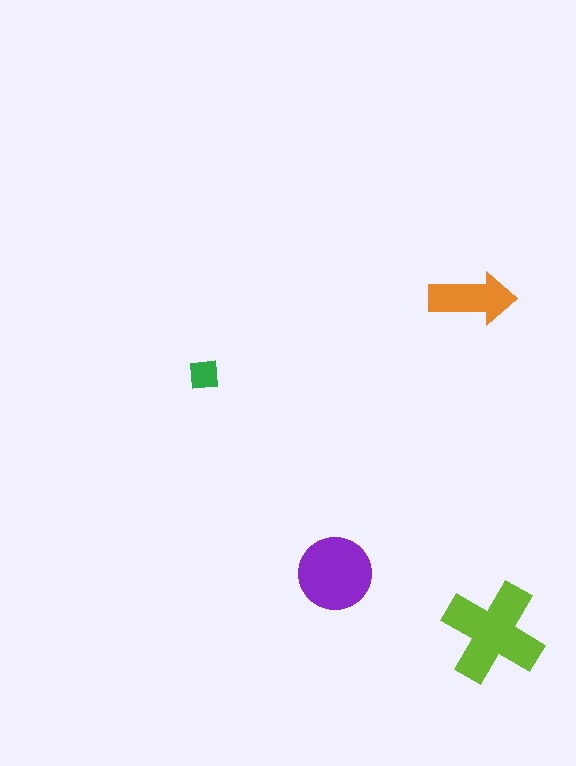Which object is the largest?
The lime cross.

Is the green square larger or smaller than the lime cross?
Smaller.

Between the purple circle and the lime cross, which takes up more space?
The lime cross.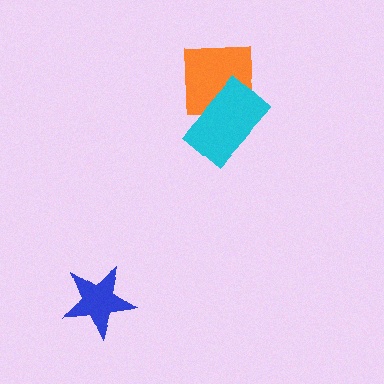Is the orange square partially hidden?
Yes, it is partially covered by another shape.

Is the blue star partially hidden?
No, no other shape covers it.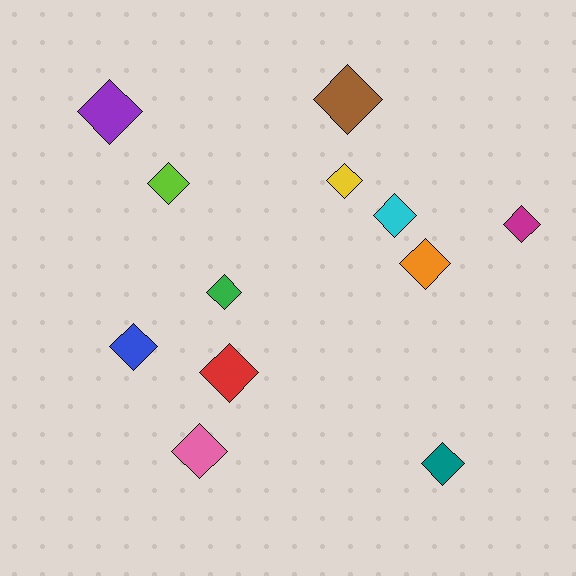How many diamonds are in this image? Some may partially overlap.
There are 12 diamonds.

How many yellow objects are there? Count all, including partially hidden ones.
There is 1 yellow object.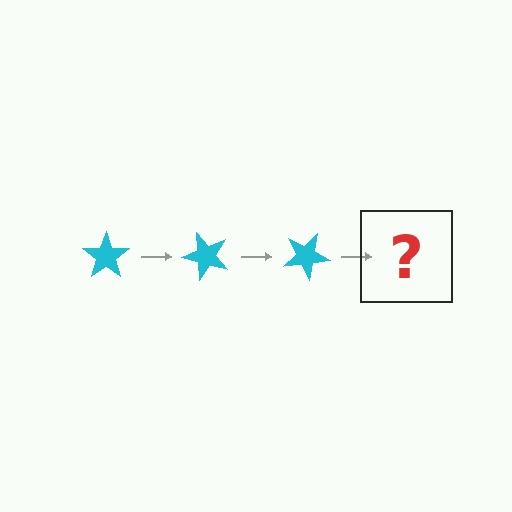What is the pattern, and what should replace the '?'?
The pattern is that the star rotates 50 degrees each step. The '?' should be a cyan star rotated 150 degrees.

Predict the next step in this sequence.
The next step is a cyan star rotated 150 degrees.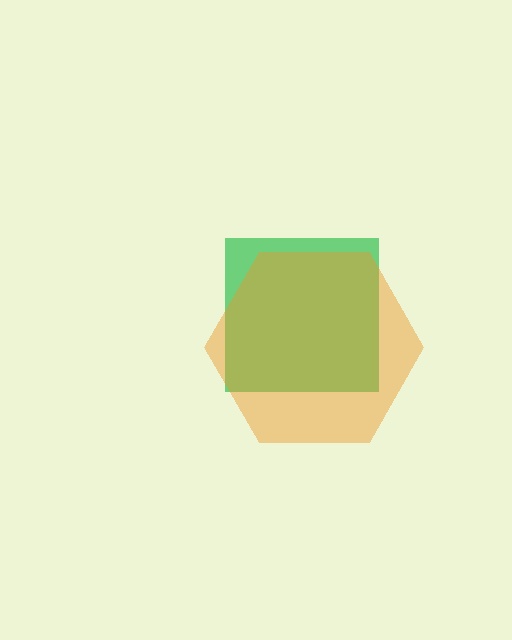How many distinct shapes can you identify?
There are 2 distinct shapes: a green square, an orange hexagon.